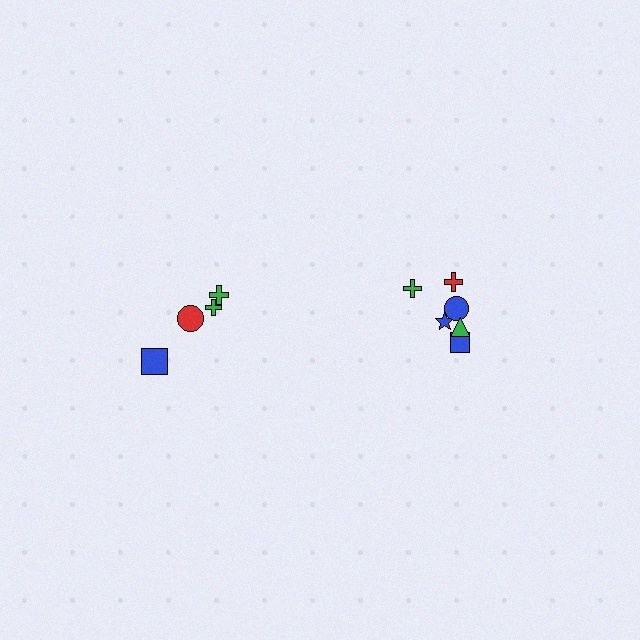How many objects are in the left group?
There are 4 objects.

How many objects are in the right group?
There are 6 objects.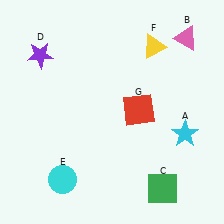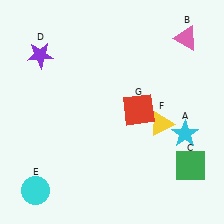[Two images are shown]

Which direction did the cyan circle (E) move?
The cyan circle (E) moved left.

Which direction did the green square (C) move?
The green square (C) moved right.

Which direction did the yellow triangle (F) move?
The yellow triangle (F) moved down.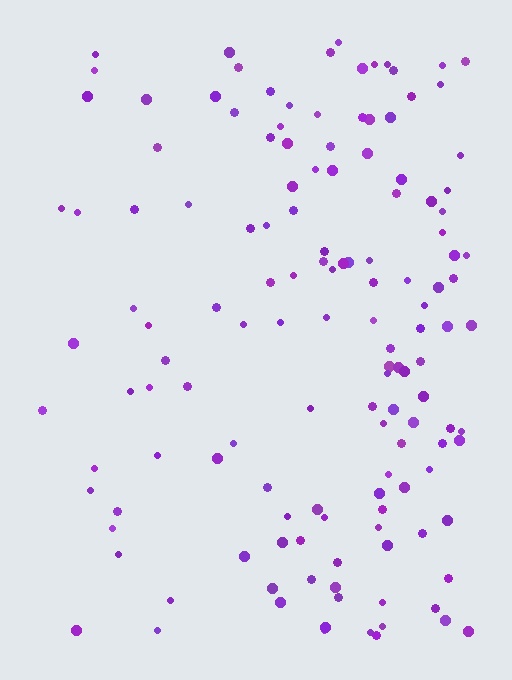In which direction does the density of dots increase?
From left to right, with the right side densest.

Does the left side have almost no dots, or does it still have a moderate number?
Still a moderate number, just noticeably fewer than the right.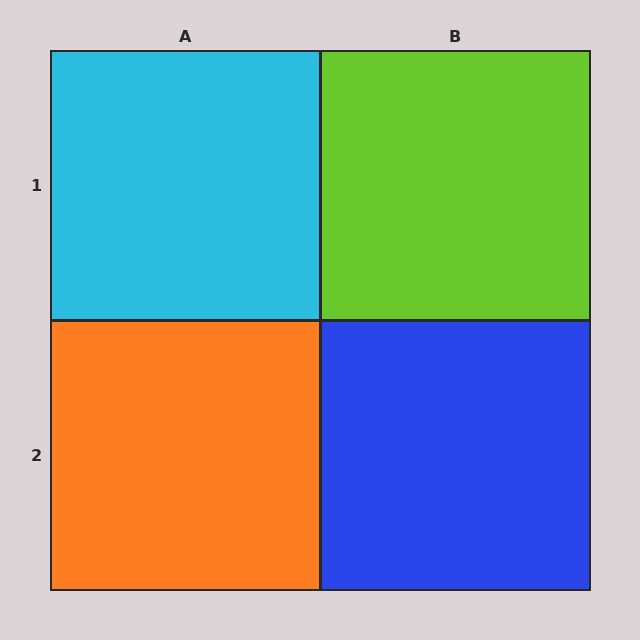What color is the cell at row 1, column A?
Cyan.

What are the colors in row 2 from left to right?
Orange, blue.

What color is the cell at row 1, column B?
Lime.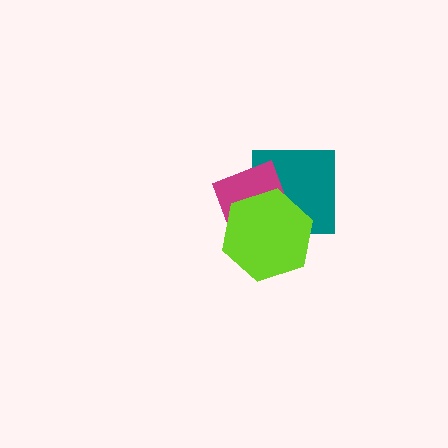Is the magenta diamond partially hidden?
Yes, it is partially covered by another shape.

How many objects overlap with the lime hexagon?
2 objects overlap with the lime hexagon.